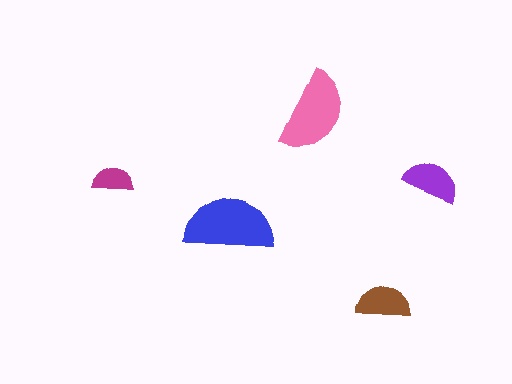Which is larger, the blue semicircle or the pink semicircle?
The blue one.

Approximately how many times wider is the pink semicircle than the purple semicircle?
About 1.5 times wider.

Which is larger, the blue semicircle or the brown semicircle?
The blue one.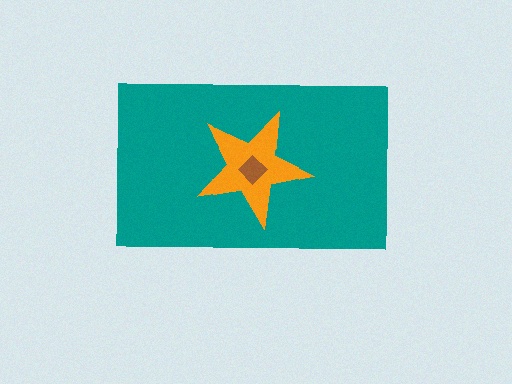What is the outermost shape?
The teal rectangle.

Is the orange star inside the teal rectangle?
Yes.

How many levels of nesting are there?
3.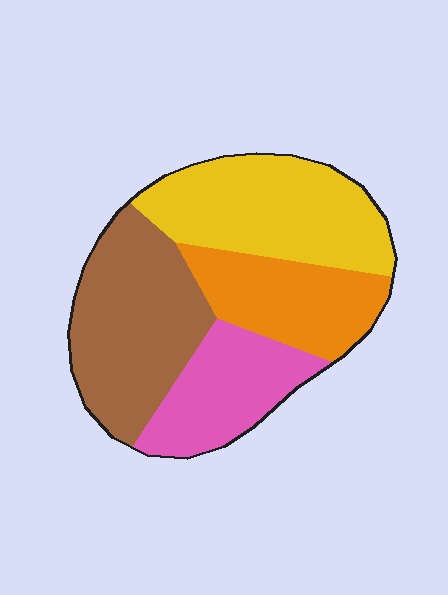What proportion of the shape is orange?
Orange covers roughly 20% of the shape.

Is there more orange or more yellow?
Yellow.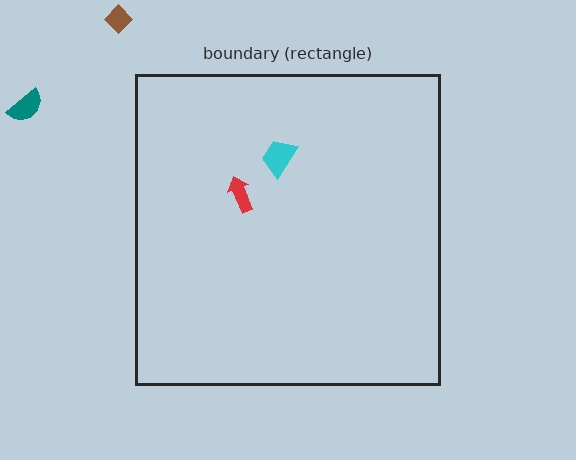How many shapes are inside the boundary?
2 inside, 2 outside.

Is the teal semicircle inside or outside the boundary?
Outside.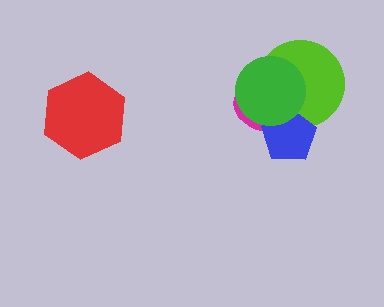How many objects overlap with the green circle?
3 objects overlap with the green circle.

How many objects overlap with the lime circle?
3 objects overlap with the lime circle.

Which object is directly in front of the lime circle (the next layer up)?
The blue pentagon is directly in front of the lime circle.